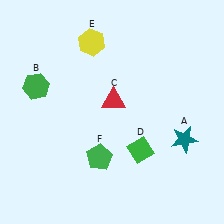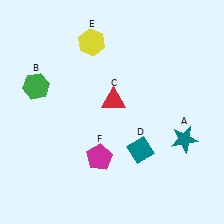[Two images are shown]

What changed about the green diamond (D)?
In Image 1, D is green. In Image 2, it changed to teal.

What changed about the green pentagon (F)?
In Image 1, F is green. In Image 2, it changed to magenta.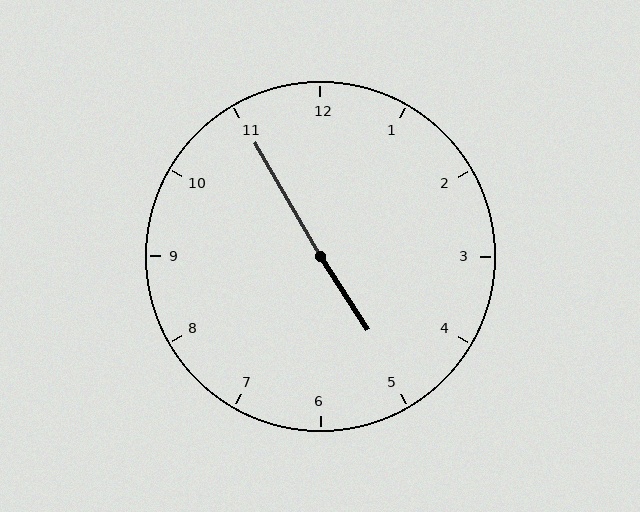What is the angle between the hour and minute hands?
Approximately 178 degrees.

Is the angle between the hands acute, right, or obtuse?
It is obtuse.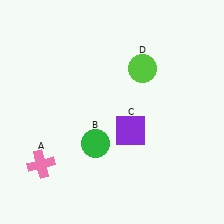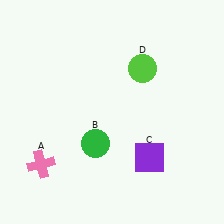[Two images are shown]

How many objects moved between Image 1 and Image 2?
1 object moved between the two images.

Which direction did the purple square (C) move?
The purple square (C) moved down.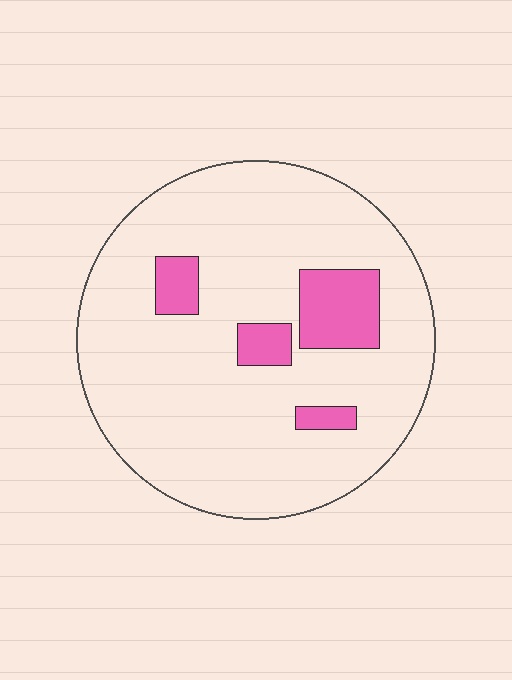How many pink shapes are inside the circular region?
4.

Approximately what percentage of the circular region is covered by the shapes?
Approximately 15%.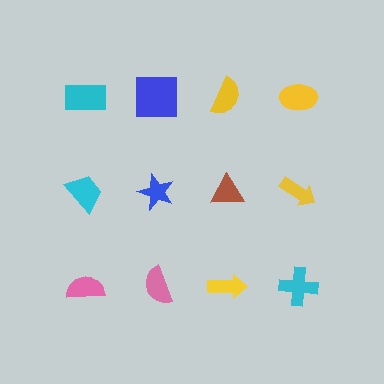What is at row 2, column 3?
A brown triangle.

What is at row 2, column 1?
A cyan trapezoid.